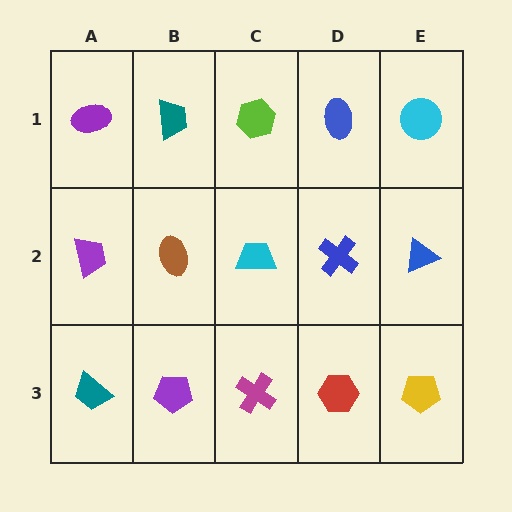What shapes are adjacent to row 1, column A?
A purple trapezoid (row 2, column A), a teal trapezoid (row 1, column B).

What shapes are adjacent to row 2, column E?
A cyan circle (row 1, column E), a yellow pentagon (row 3, column E), a blue cross (row 2, column D).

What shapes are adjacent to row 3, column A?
A purple trapezoid (row 2, column A), a purple pentagon (row 3, column B).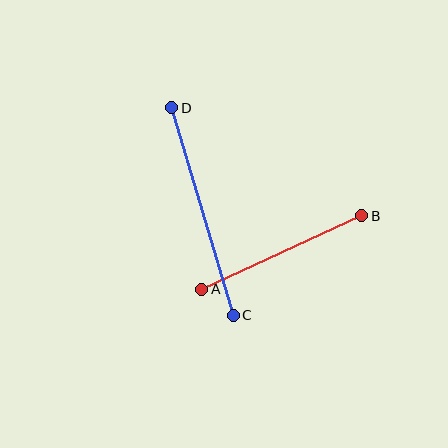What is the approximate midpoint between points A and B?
The midpoint is at approximately (282, 253) pixels.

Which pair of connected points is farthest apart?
Points C and D are farthest apart.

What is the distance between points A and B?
The distance is approximately 176 pixels.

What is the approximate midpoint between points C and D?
The midpoint is at approximately (202, 211) pixels.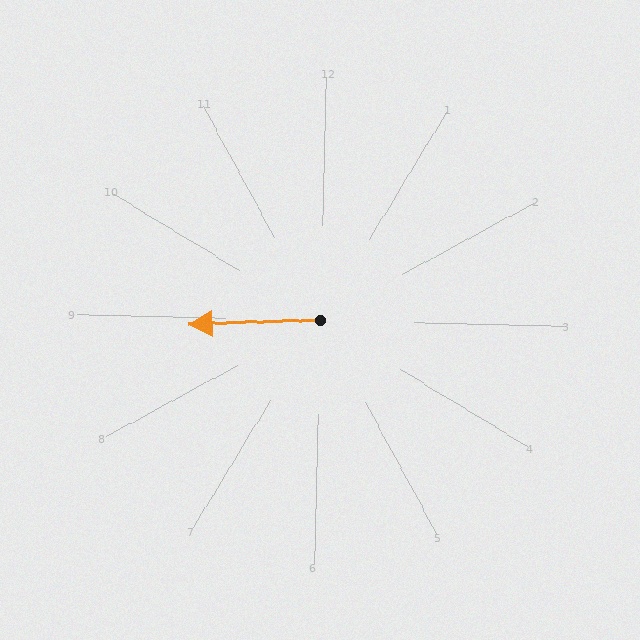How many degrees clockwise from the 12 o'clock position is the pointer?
Approximately 267 degrees.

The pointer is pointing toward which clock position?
Roughly 9 o'clock.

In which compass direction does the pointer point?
West.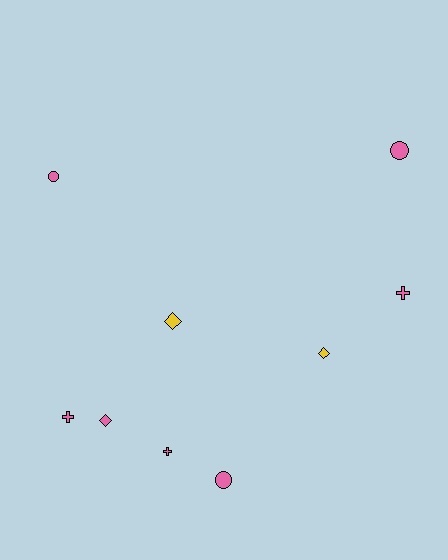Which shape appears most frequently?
Circle, with 3 objects.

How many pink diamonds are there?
There is 1 pink diamond.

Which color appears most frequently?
Pink, with 7 objects.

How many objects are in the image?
There are 9 objects.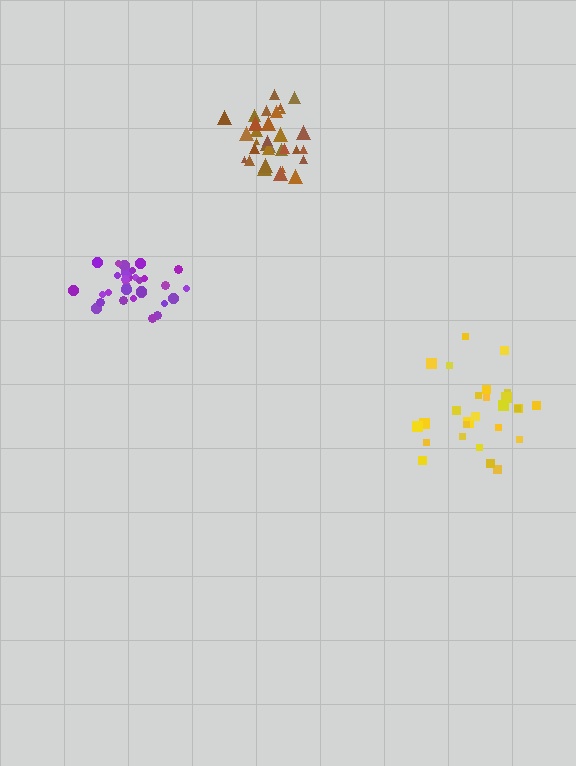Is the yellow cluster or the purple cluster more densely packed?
Purple.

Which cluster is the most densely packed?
Brown.